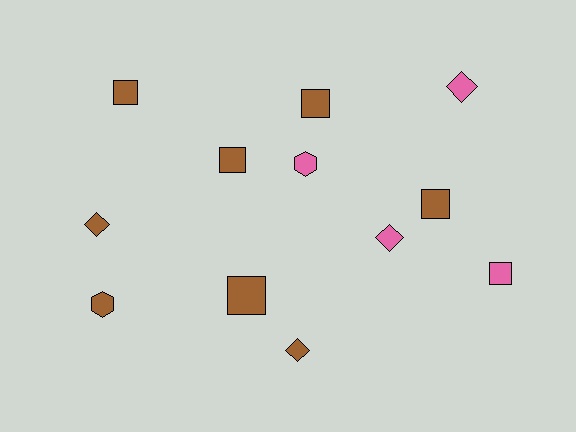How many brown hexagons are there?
There is 1 brown hexagon.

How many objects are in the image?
There are 12 objects.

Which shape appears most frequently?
Square, with 6 objects.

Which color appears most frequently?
Brown, with 8 objects.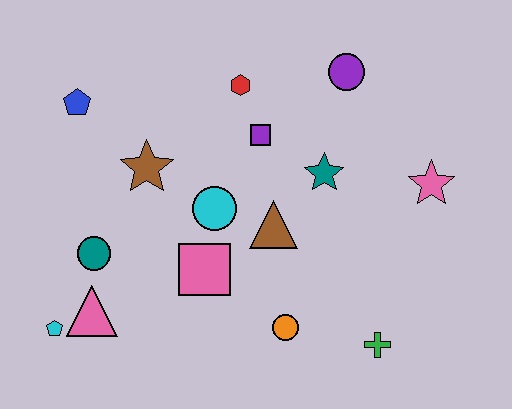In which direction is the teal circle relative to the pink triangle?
The teal circle is above the pink triangle.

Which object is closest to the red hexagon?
The purple square is closest to the red hexagon.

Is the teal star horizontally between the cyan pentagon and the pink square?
No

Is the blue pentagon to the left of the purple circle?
Yes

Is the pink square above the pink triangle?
Yes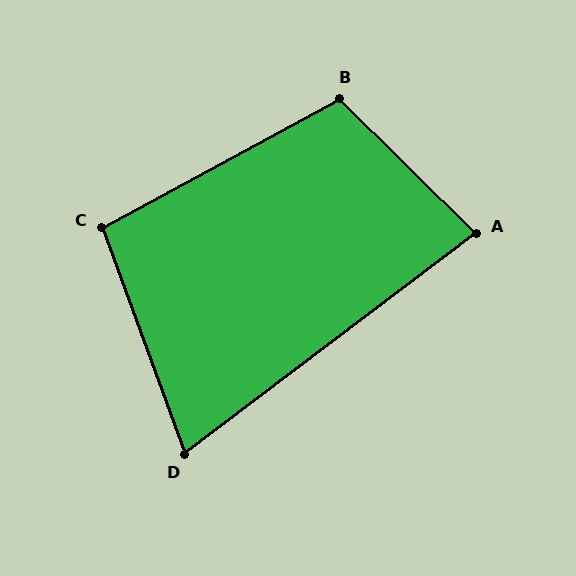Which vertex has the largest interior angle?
B, at approximately 107 degrees.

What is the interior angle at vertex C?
Approximately 98 degrees (obtuse).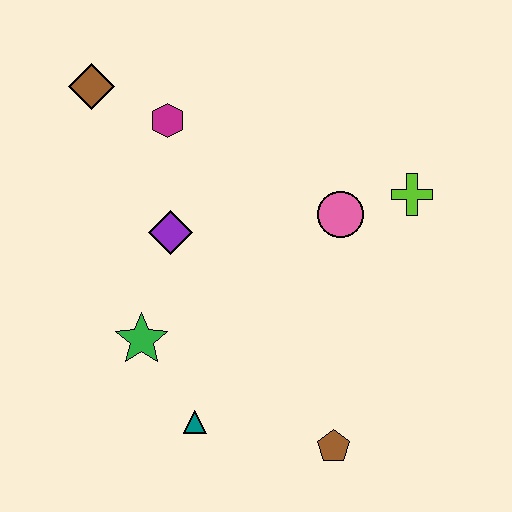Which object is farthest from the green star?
The lime cross is farthest from the green star.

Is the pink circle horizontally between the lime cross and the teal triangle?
Yes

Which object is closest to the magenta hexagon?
The brown diamond is closest to the magenta hexagon.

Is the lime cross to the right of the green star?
Yes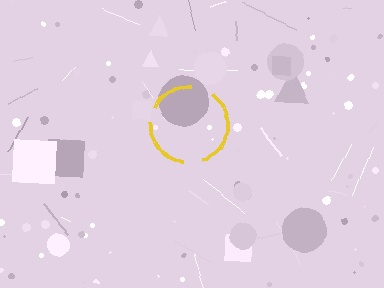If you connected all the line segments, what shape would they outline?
They would outline a circle.